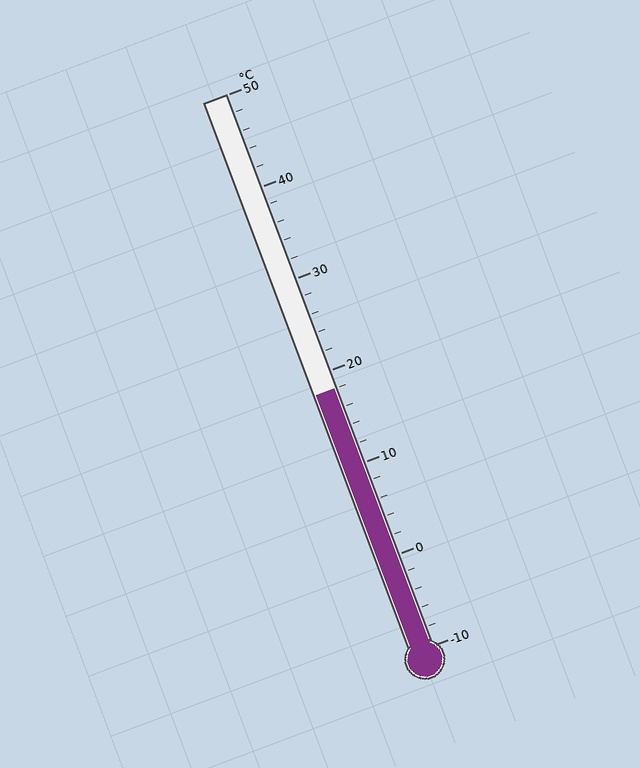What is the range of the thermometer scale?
The thermometer scale ranges from -10°C to 50°C.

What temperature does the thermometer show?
The thermometer shows approximately 18°C.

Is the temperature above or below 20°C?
The temperature is below 20°C.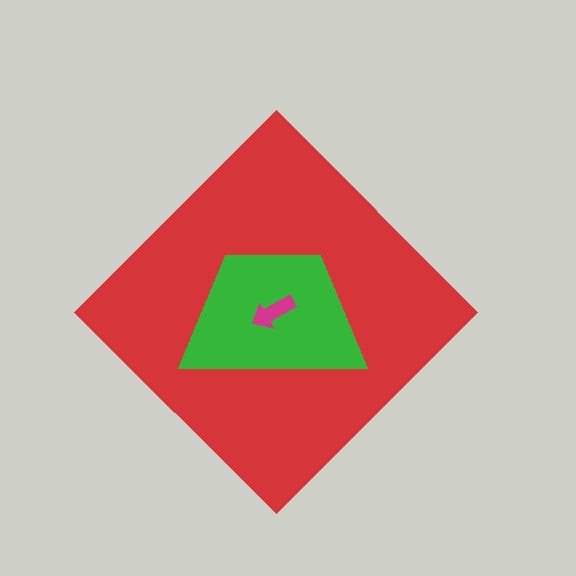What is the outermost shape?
The red diamond.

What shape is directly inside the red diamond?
The green trapezoid.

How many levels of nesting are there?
3.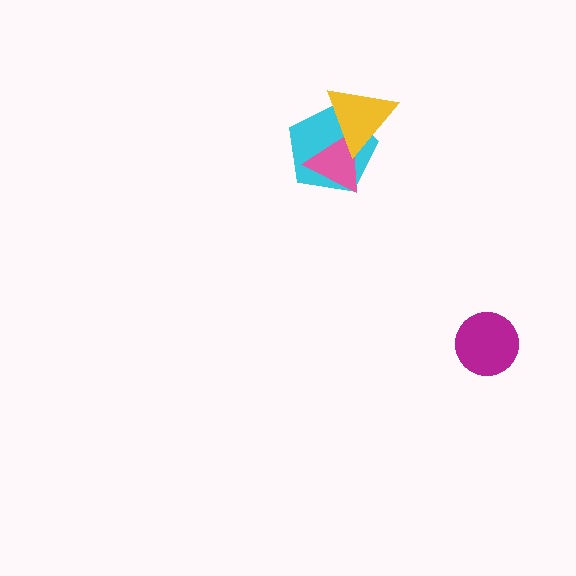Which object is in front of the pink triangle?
The yellow triangle is in front of the pink triangle.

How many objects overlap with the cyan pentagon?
2 objects overlap with the cyan pentagon.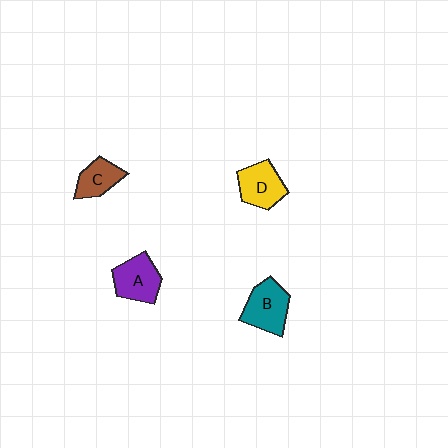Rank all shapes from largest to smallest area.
From largest to smallest: B (teal), A (purple), D (yellow), C (brown).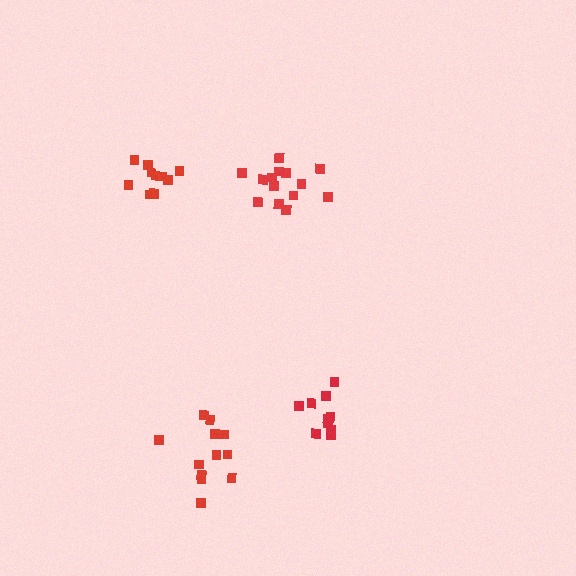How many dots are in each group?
Group 1: 10 dots, Group 2: 10 dots, Group 3: 14 dots, Group 4: 12 dots (46 total).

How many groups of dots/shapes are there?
There are 4 groups.